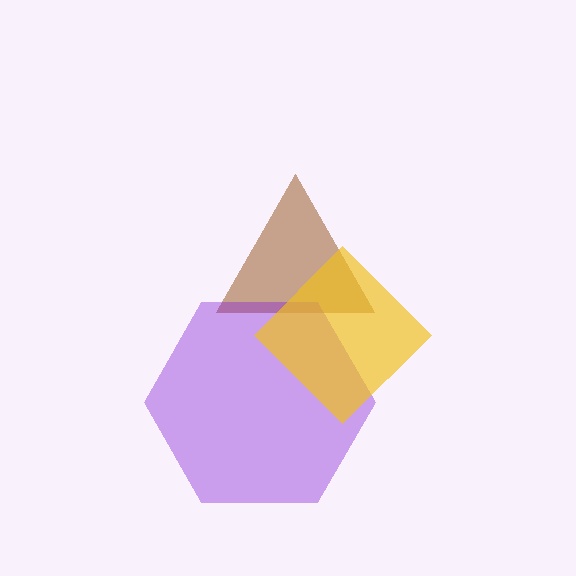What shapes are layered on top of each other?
The layered shapes are: a brown triangle, a purple hexagon, a yellow diamond.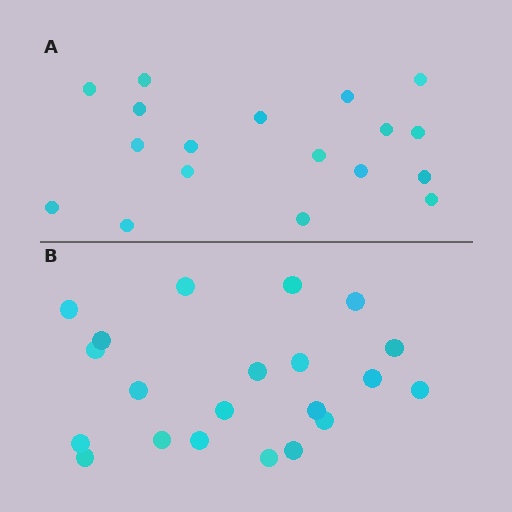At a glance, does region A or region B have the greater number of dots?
Region B (the bottom region) has more dots.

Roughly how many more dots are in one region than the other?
Region B has just a few more — roughly 2 or 3 more dots than region A.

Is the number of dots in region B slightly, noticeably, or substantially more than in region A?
Region B has only slightly more — the two regions are fairly close. The ratio is roughly 1.2 to 1.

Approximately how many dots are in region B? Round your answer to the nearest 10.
About 20 dots. (The exact count is 21, which rounds to 20.)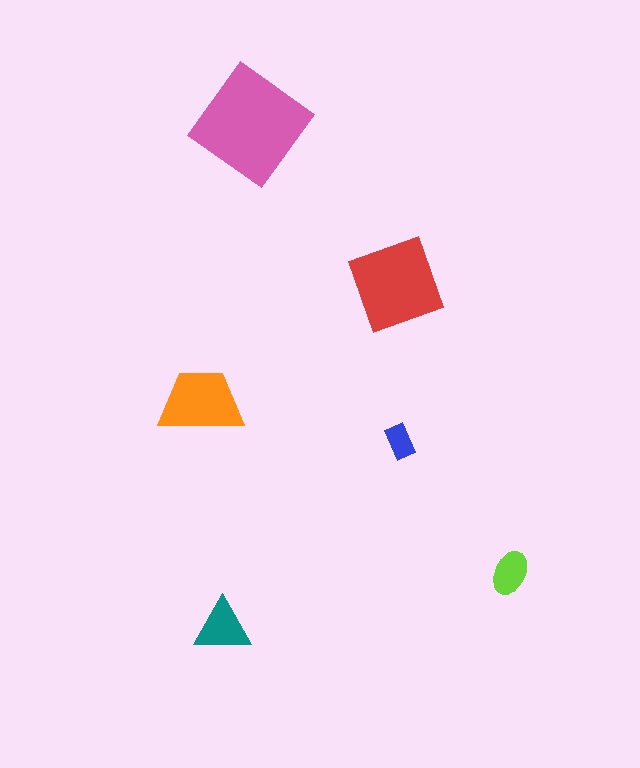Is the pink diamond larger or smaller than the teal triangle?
Larger.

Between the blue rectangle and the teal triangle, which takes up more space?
The teal triangle.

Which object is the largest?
The pink diamond.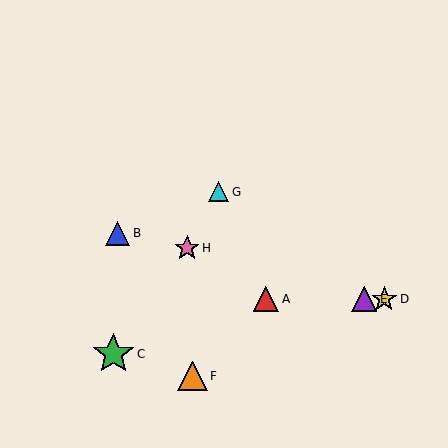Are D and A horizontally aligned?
Yes, both are at y≈299.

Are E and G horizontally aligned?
No, E is at y≈299 and G is at y≈192.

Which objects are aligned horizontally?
Objects A, D, E are aligned horizontally.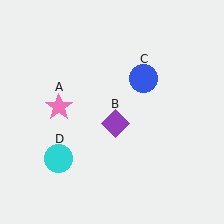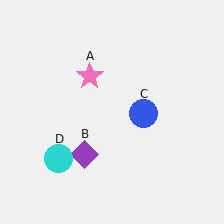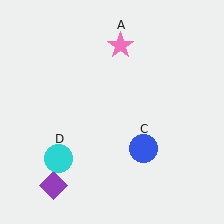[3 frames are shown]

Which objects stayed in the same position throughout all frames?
Cyan circle (object D) remained stationary.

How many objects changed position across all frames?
3 objects changed position: pink star (object A), purple diamond (object B), blue circle (object C).